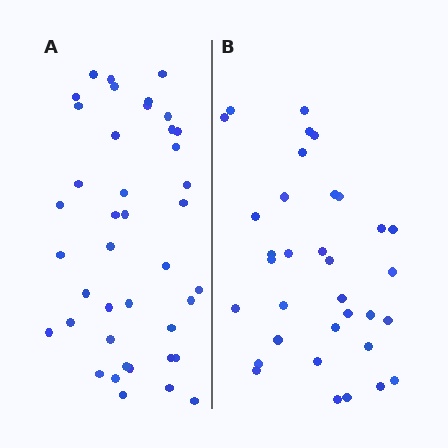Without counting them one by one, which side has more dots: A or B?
Region A (the left region) has more dots.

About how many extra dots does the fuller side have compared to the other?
Region A has roughly 8 or so more dots than region B.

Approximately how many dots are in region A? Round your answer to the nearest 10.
About 40 dots. (The exact count is 41, which rounds to 40.)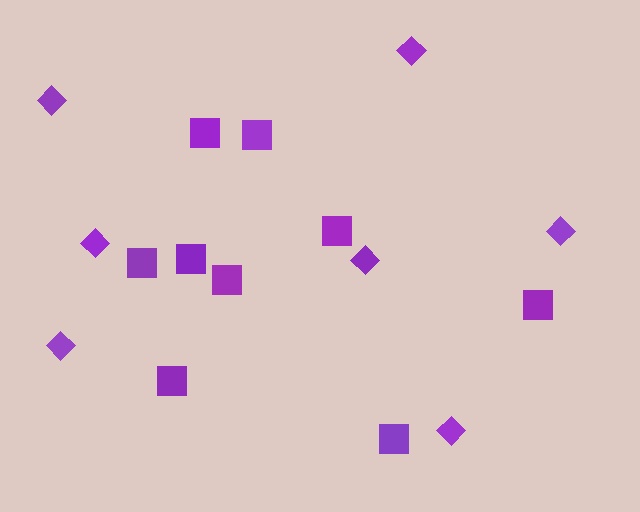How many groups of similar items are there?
There are 2 groups: one group of diamonds (7) and one group of squares (9).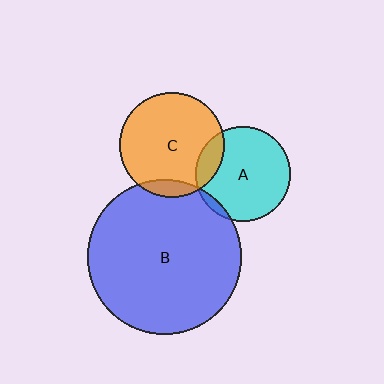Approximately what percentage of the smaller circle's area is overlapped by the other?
Approximately 15%.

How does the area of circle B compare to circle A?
Approximately 2.6 times.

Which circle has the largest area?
Circle B (blue).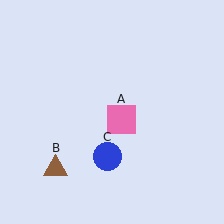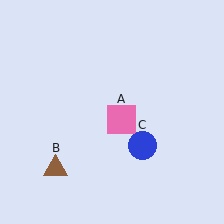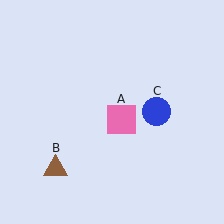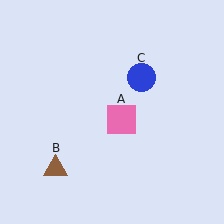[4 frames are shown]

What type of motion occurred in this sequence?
The blue circle (object C) rotated counterclockwise around the center of the scene.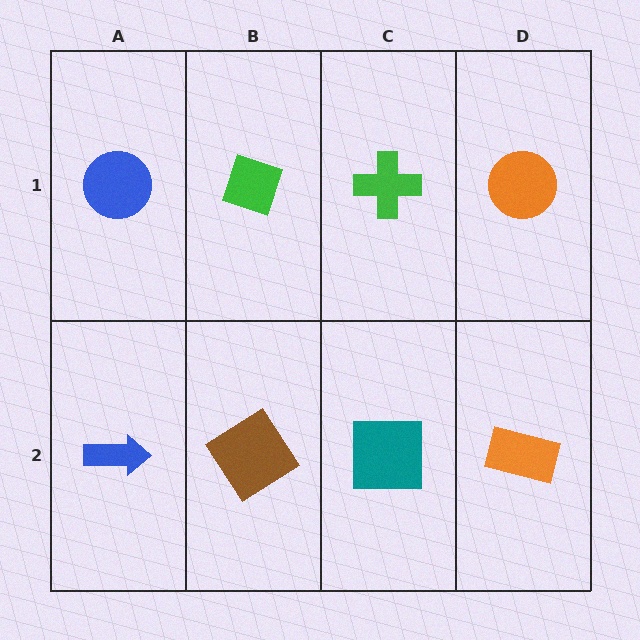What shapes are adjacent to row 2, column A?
A blue circle (row 1, column A), a brown diamond (row 2, column B).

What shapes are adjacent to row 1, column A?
A blue arrow (row 2, column A), a green diamond (row 1, column B).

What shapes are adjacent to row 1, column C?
A teal square (row 2, column C), a green diamond (row 1, column B), an orange circle (row 1, column D).